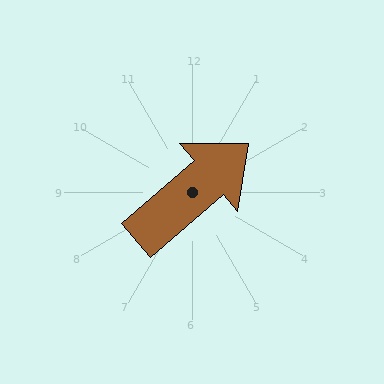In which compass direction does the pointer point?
Northeast.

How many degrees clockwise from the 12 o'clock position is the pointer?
Approximately 49 degrees.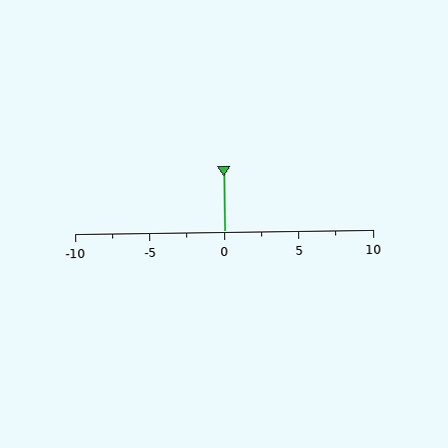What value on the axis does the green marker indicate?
The marker indicates approximately 0.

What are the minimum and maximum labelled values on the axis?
The axis runs from -10 to 10.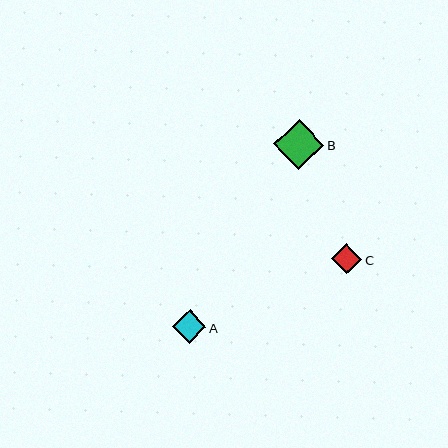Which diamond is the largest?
Diamond B is the largest with a size of approximately 50 pixels.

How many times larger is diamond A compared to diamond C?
Diamond A is approximately 1.1 times the size of diamond C.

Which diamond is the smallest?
Diamond C is the smallest with a size of approximately 30 pixels.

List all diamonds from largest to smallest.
From largest to smallest: B, A, C.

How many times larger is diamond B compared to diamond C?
Diamond B is approximately 1.7 times the size of diamond C.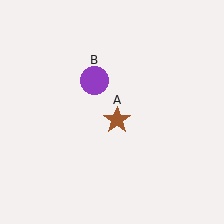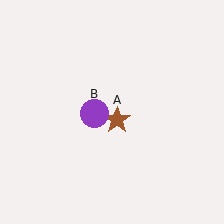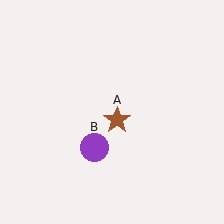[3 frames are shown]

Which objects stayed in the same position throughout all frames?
Brown star (object A) remained stationary.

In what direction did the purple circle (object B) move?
The purple circle (object B) moved down.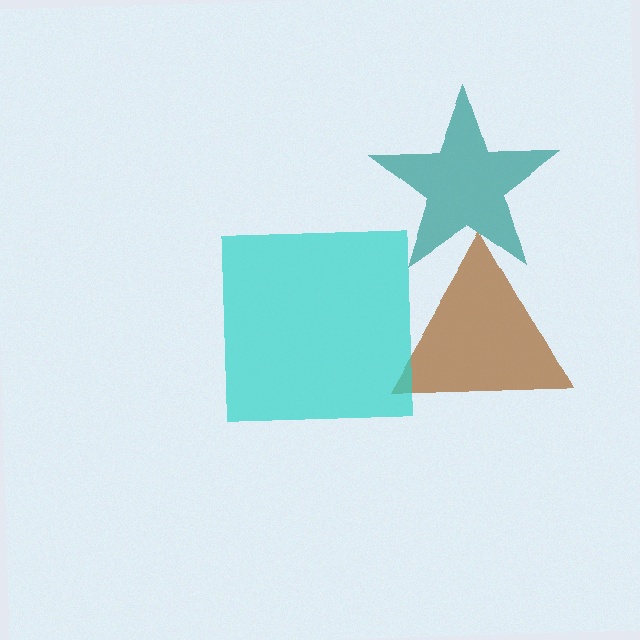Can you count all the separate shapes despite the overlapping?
Yes, there are 3 separate shapes.